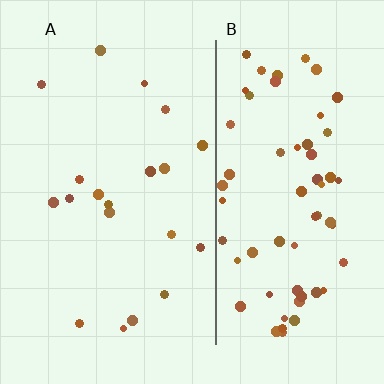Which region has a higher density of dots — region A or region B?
B (the right).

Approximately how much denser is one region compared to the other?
Approximately 3.3× — region B over region A.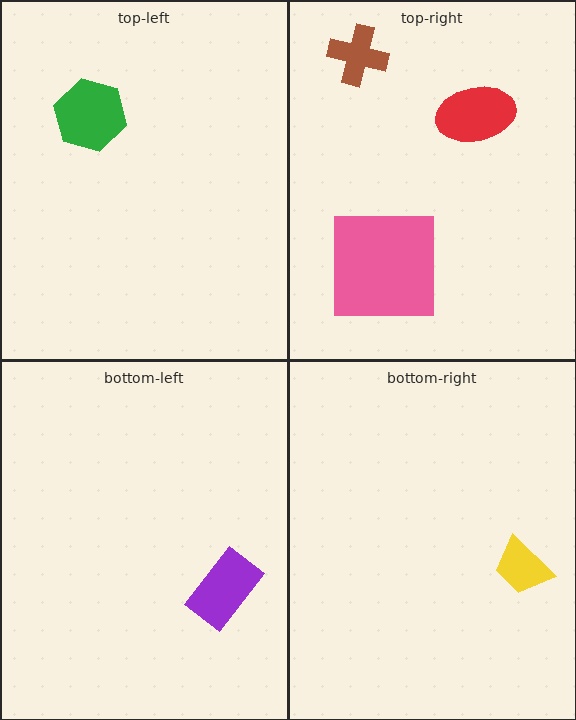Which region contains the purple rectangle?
The bottom-left region.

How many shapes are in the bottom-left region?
1.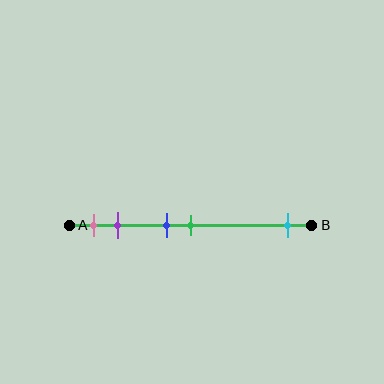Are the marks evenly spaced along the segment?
No, the marks are not evenly spaced.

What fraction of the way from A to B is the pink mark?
The pink mark is approximately 10% (0.1) of the way from A to B.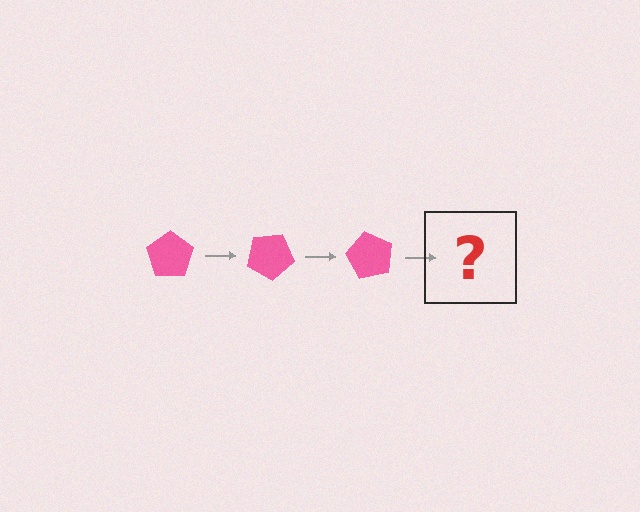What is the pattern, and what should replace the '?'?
The pattern is that the pentagon rotates 30 degrees each step. The '?' should be a pink pentagon rotated 90 degrees.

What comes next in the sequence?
The next element should be a pink pentagon rotated 90 degrees.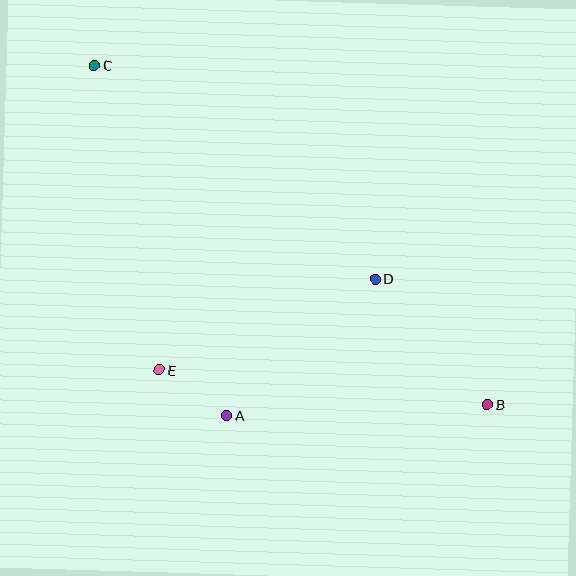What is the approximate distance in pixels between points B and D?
The distance between B and D is approximately 168 pixels.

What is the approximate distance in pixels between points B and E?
The distance between B and E is approximately 330 pixels.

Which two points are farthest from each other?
Points B and C are farthest from each other.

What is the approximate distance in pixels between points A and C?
The distance between A and C is approximately 375 pixels.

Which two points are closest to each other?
Points A and E are closest to each other.